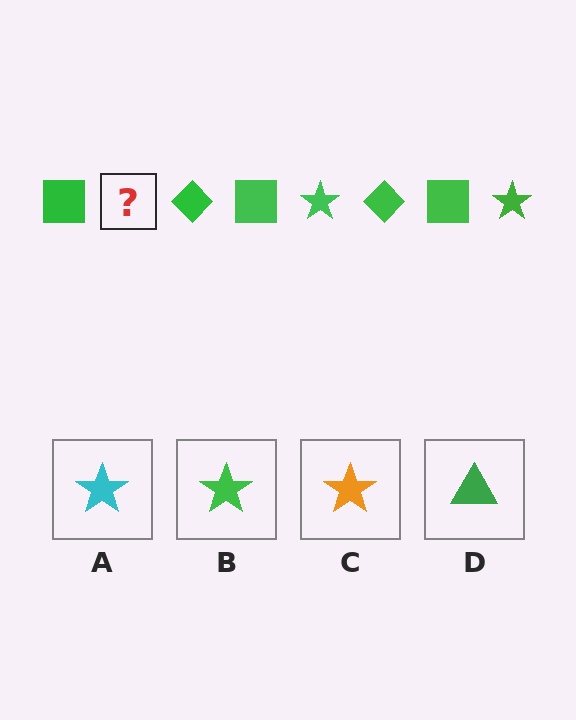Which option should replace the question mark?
Option B.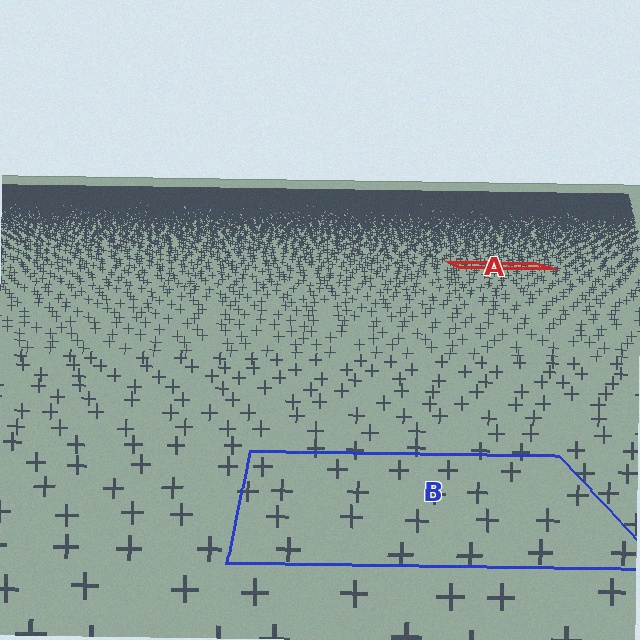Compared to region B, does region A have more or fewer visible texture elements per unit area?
Region A has more texture elements per unit area — they are packed more densely because it is farther away.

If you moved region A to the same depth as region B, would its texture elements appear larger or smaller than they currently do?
They would appear larger. At a closer depth, the same texture elements are projected at a bigger on-screen size.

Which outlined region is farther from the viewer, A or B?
Region A is farther from the viewer — the texture elements inside it appear smaller and more densely packed.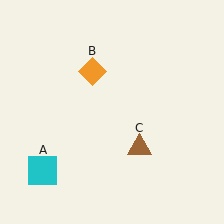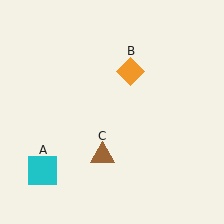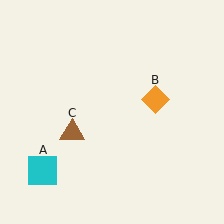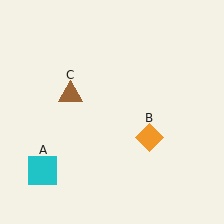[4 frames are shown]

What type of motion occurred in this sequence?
The orange diamond (object B), brown triangle (object C) rotated clockwise around the center of the scene.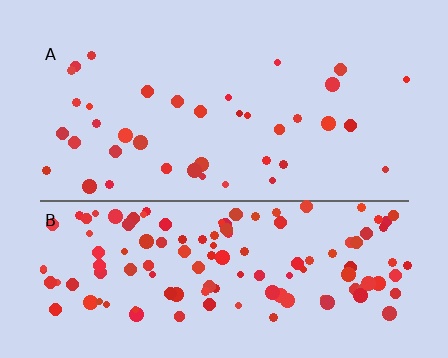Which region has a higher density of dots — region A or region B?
B (the bottom).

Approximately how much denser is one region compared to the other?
Approximately 3.4× — region B over region A.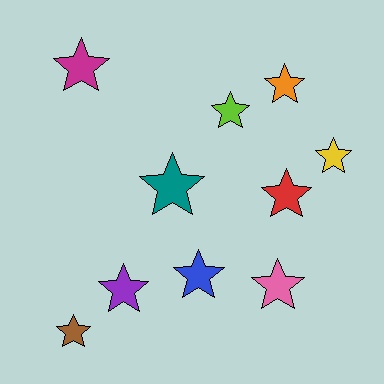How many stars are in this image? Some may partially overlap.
There are 10 stars.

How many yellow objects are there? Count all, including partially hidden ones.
There is 1 yellow object.